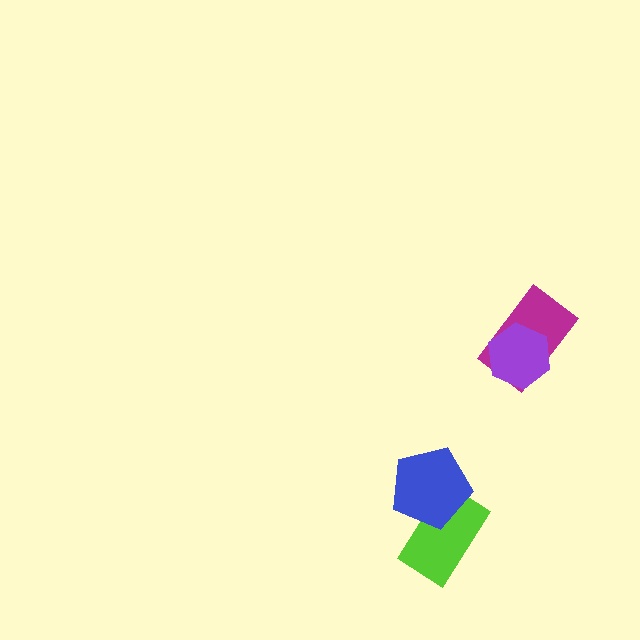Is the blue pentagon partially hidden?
No, no other shape covers it.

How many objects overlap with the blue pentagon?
1 object overlaps with the blue pentagon.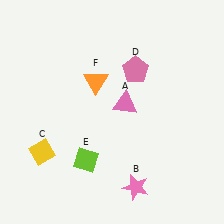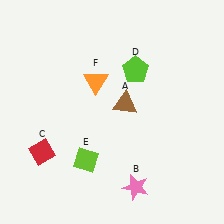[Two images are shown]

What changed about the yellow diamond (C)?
In Image 1, C is yellow. In Image 2, it changed to red.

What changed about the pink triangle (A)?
In Image 1, A is pink. In Image 2, it changed to brown.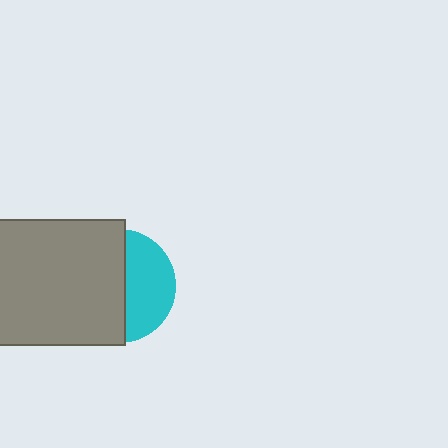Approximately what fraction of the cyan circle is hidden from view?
Roughly 57% of the cyan circle is hidden behind the gray rectangle.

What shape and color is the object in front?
The object in front is a gray rectangle.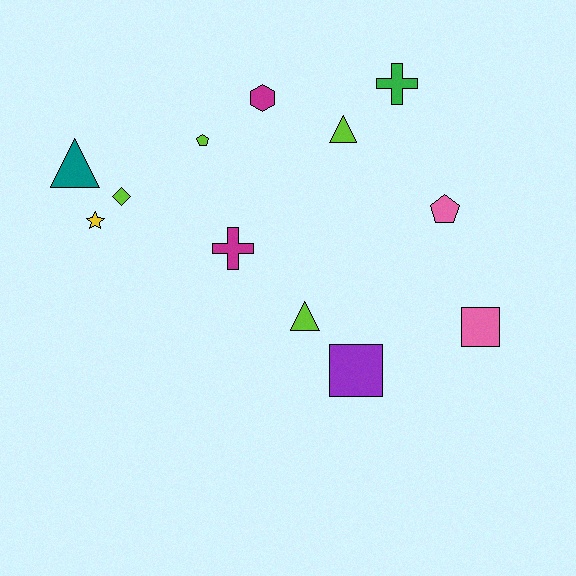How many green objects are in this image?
There is 1 green object.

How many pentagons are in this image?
There are 2 pentagons.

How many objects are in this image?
There are 12 objects.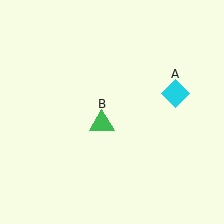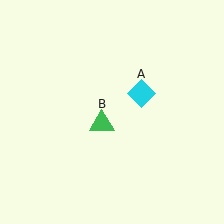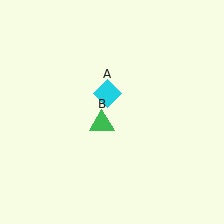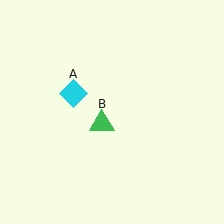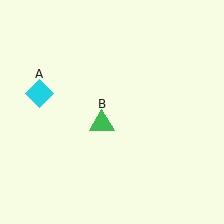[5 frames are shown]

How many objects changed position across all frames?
1 object changed position: cyan diamond (object A).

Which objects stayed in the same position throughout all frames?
Green triangle (object B) remained stationary.